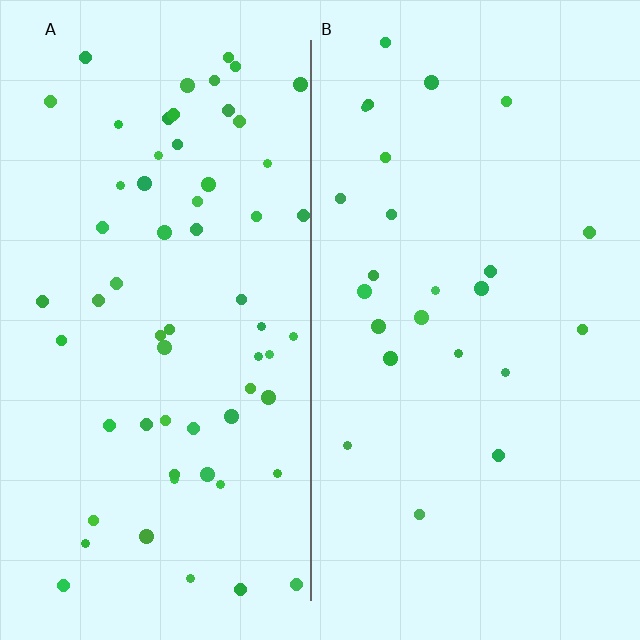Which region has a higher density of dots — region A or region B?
A (the left).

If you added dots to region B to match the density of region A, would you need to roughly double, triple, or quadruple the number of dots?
Approximately triple.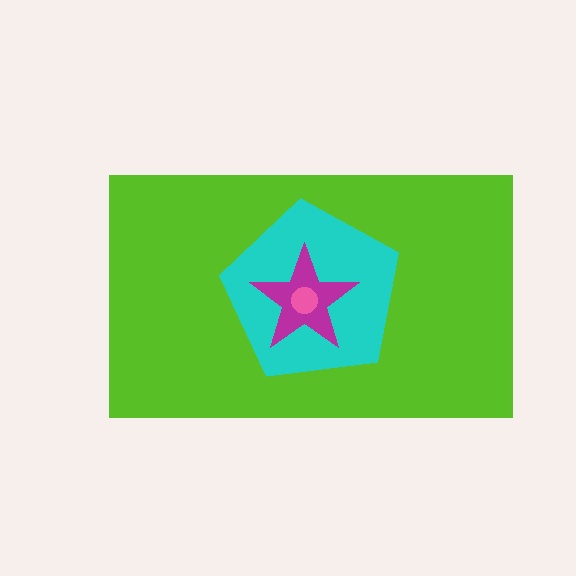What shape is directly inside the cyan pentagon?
The magenta star.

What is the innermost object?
The pink circle.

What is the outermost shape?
The lime rectangle.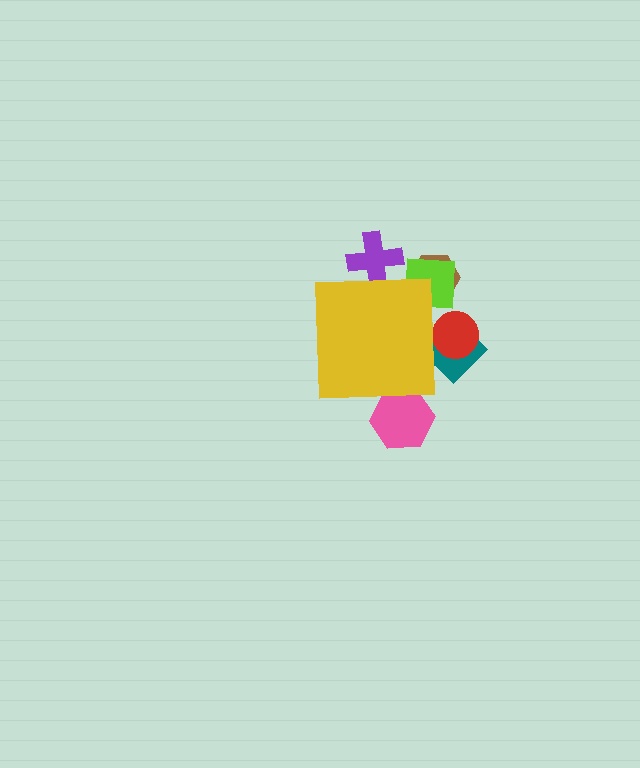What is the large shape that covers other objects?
A yellow square.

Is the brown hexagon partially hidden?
Yes, the brown hexagon is partially hidden behind the yellow square.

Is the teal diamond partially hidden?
Yes, the teal diamond is partially hidden behind the yellow square.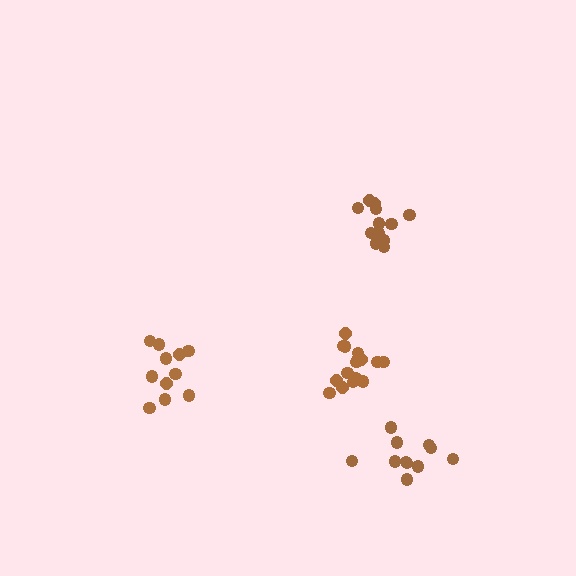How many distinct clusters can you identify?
There are 4 distinct clusters.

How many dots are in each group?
Group 1: 11 dots, Group 2: 12 dots, Group 3: 16 dots, Group 4: 11 dots (50 total).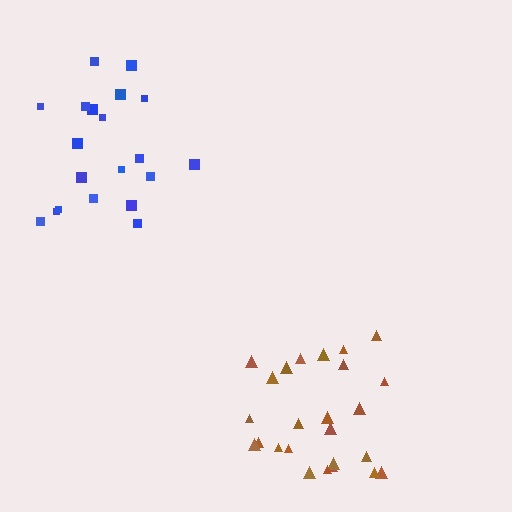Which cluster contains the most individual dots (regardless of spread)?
Brown (25).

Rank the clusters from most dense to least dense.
brown, blue.